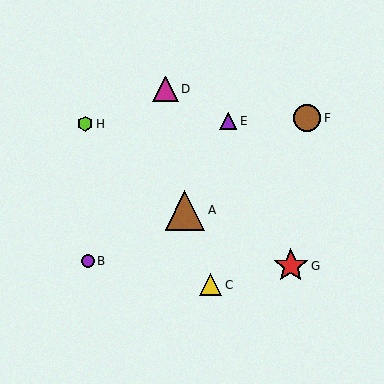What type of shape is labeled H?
Shape H is a lime hexagon.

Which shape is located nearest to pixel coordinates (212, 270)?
The yellow triangle (labeled C) at (210, 285) is nearest to that location.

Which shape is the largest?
The brown triangle (labeled A) is the largest.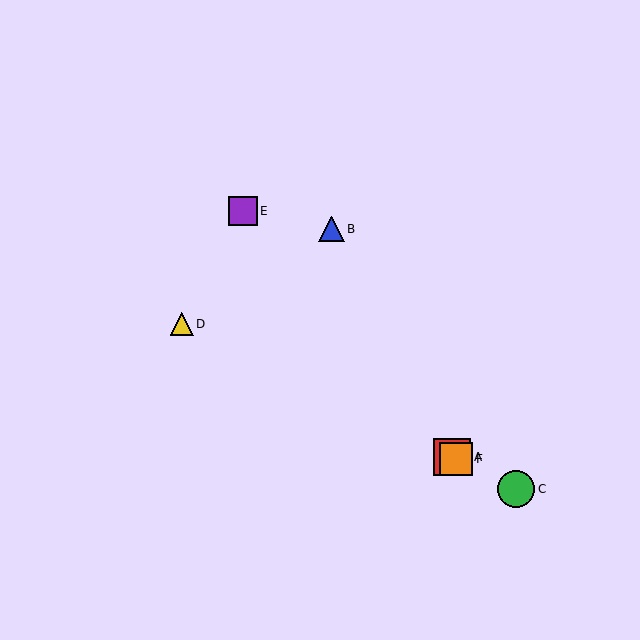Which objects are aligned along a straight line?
Objects A, C, D, F are aligned along a straight line.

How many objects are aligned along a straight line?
4 objects (A, C, D, F) are aligned along a straight line.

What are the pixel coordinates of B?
Object B is at (331, 229).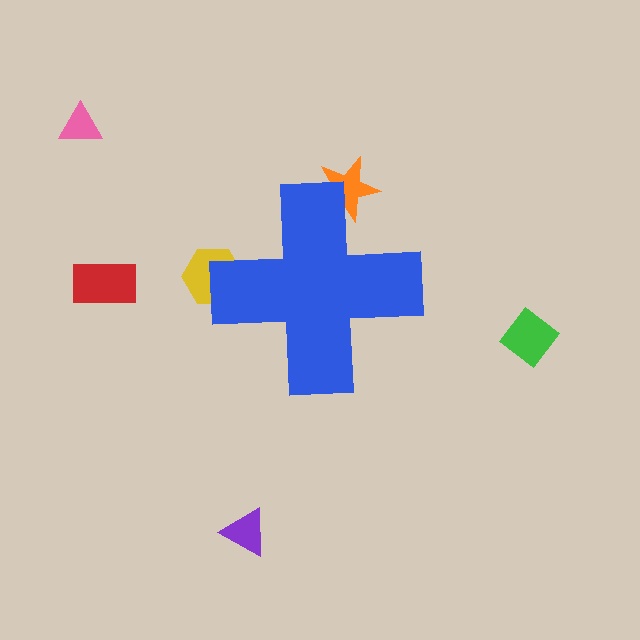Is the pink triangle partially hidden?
No, the pink triangle is fully visible.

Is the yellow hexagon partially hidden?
Yes, the yellow hexagon is partially hidden behind the blue cross.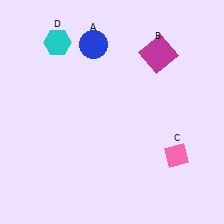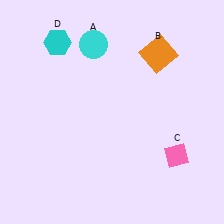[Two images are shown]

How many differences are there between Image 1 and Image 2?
There are 2 differences between the two images.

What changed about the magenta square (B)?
In Image 1, B is magenta. In Image 2, it changed to orange.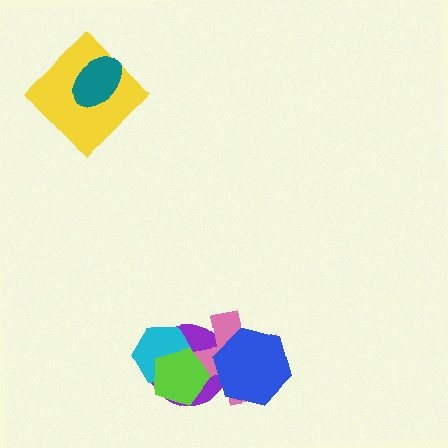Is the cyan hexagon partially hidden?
Yes, it is partially covered by another shape.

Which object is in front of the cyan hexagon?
The lime pentagon is in front of the cyan hexagon.